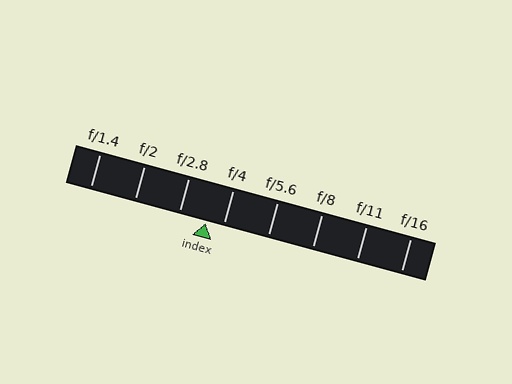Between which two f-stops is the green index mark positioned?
The index mark is between f/2.8 and f/4.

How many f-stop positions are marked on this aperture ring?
There are 8 f-stop positions marked.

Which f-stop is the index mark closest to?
The index mark is closest to f/4.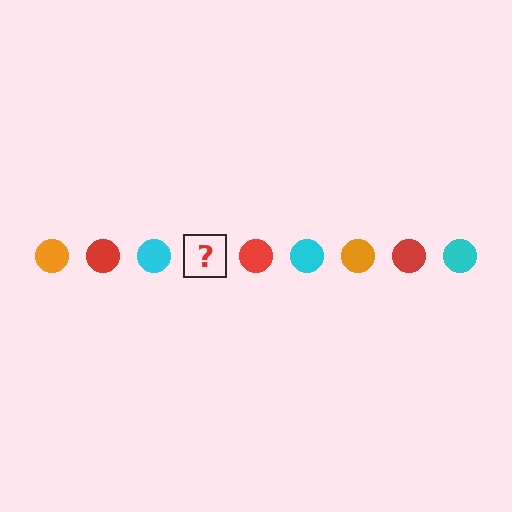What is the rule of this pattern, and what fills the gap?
The rule is that the pattern cycles through orange, red, cyan circles. The gap should be filled with an orange circle.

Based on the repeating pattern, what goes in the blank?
The blank should be an orange circle.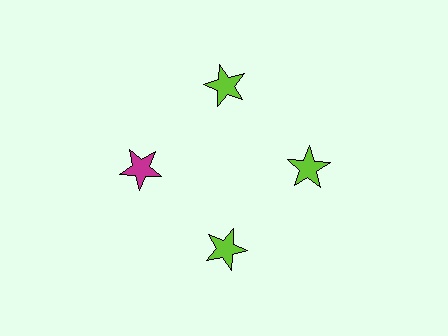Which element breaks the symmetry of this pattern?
The magenta star at roughly the 9 o'clock position breaks the symmetry. All other shapes are lime stars.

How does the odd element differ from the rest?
It has a different color: magenta instead of lime.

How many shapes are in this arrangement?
There are 4 shapes arranged in a ring pattern.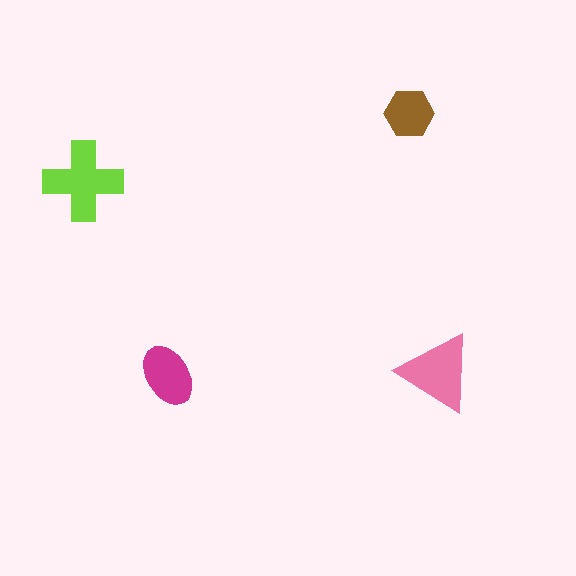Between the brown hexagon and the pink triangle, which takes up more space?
The pink triangle.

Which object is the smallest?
The brown hexagon.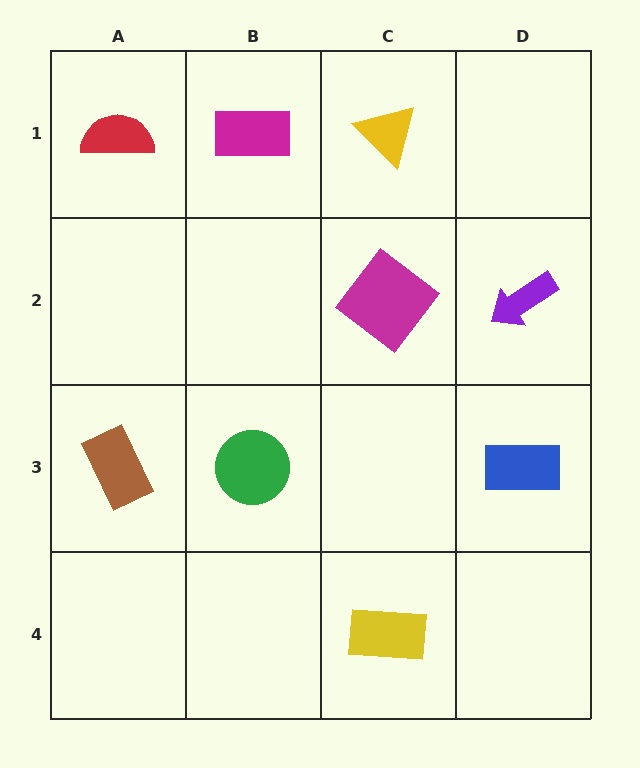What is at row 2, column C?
A magenta diamond.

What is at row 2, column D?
A purple arrow.